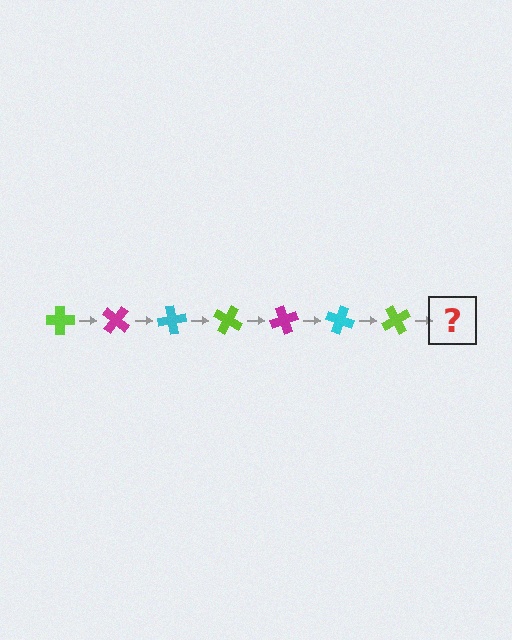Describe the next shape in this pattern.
It should be a magenta cross, rotated 280 degrees from the start.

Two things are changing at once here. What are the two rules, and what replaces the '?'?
The two rules are that it rotates 40 degrees each step and the color cycles through lime, magenta, and cyan. The '?' should be a magenta cross, rotated 280 degrees from the start.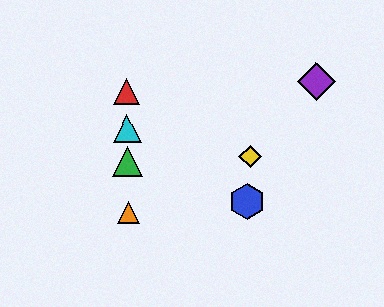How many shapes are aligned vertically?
4 shapes (the red triangle, the green triangle, the orange triangle, the cyan triangle) are aligned vertically.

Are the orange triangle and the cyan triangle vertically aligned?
Yes, both are at x≈128.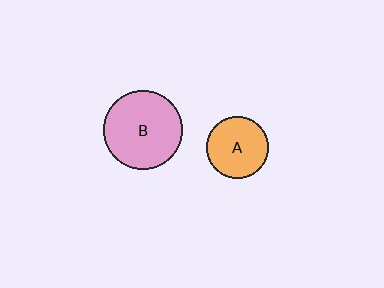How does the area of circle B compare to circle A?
Approximately 1.6 times.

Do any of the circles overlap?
No, none of the circles overlap.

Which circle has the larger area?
Circle B (pink).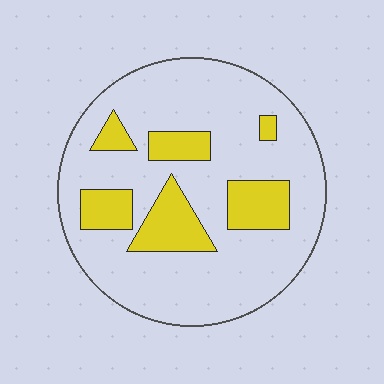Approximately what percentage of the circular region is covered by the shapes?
Approximately 20%.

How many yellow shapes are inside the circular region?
6.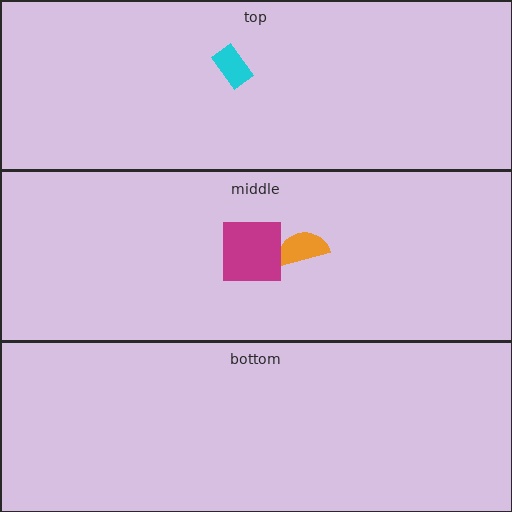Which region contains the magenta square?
The middle region.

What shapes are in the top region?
The cyan rectangle.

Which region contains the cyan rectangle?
The top region.